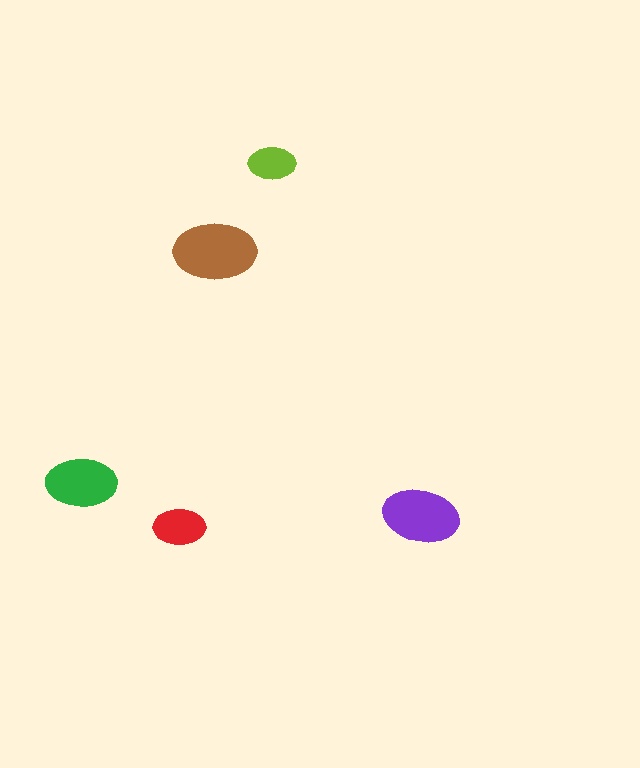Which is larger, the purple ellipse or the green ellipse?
The purple one.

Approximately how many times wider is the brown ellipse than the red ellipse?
About 1.5 times wider.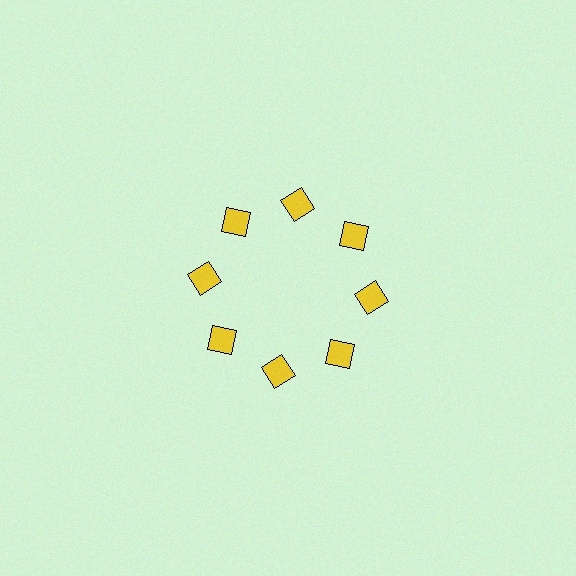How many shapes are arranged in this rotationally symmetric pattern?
There are 8 shapes, arranged in 8 groups of 1.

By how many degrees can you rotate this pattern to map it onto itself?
The pattern maps onto itself every 45 degrees of rotation.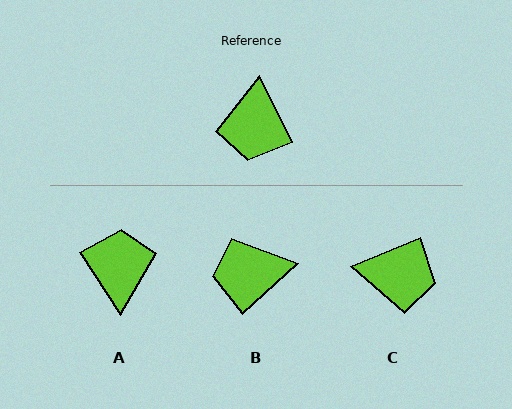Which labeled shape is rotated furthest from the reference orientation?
A, about 172 degrees away.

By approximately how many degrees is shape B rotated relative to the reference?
Approximately 73 degrees clockwise.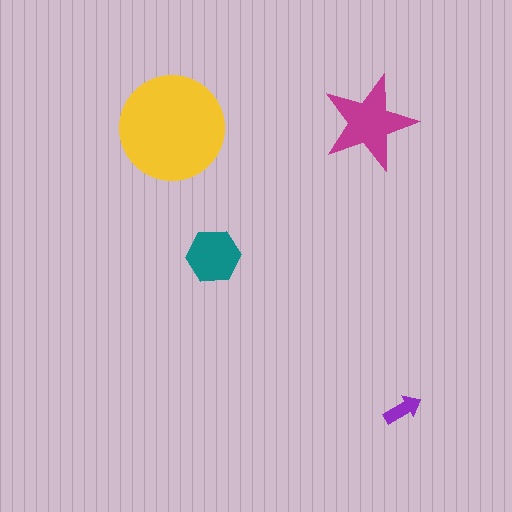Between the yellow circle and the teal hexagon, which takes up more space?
The yellow circle.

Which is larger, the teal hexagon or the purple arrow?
The teal hexagon.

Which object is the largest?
The yellow circle.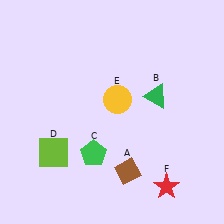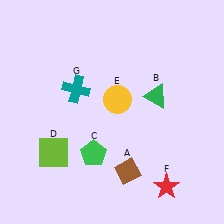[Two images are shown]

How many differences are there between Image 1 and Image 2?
There is 1 difference between the two images.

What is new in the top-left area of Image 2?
A teal cross (G) was added in the top-left area of Image 2.